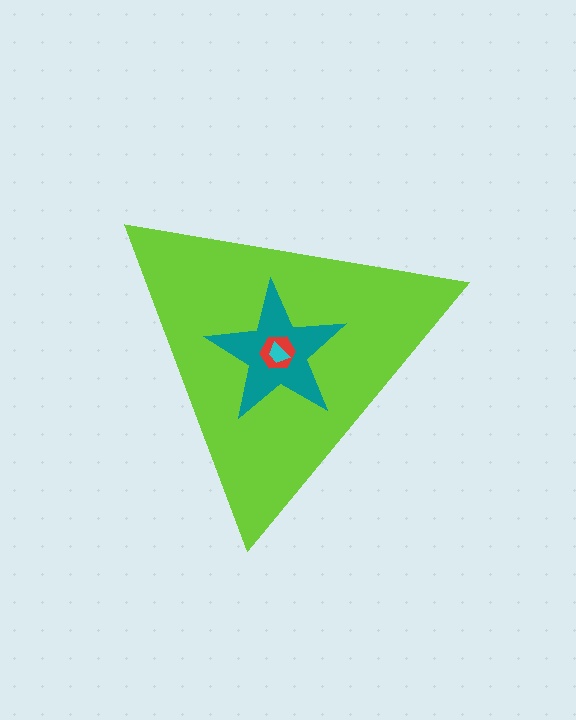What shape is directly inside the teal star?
The red hexagon.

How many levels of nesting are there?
4.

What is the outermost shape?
The lime triangle.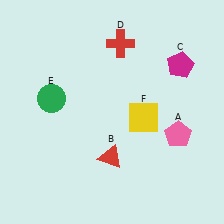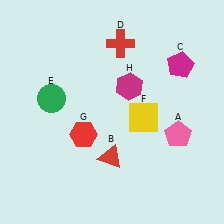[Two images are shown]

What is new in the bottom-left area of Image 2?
A red hexagon (G) was added in the bottom-left area of Image 2.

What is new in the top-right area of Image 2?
A magenta hexagon (H) was added in the top-right area of Image 2.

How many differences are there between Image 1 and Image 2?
There are 2 differences between the two images.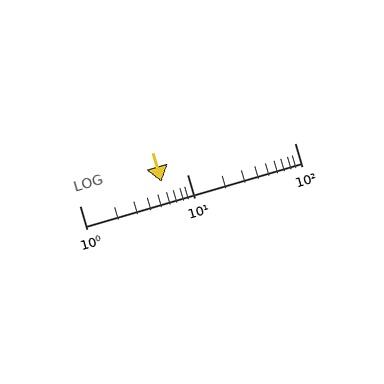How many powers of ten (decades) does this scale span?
The scale spans 2 decades, from 1 to 100.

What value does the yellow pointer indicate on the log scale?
The pointer indicates approximately 5.8.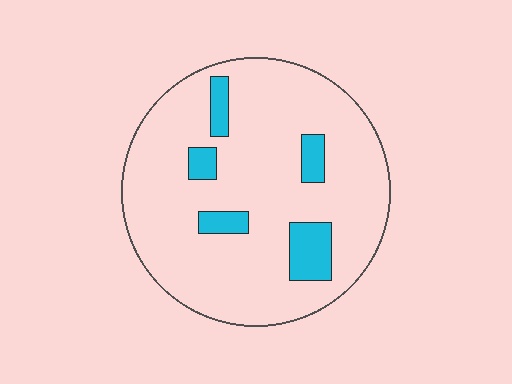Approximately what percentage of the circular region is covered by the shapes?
Approximately 10%.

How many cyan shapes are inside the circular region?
5.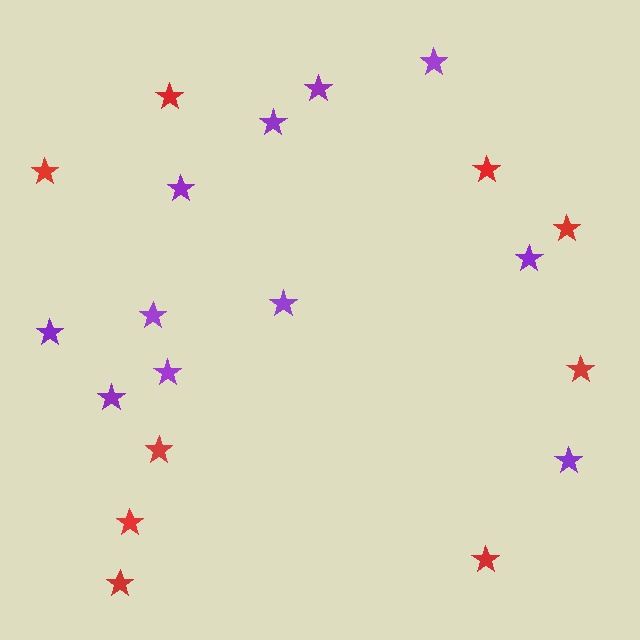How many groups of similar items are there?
There are 2 groups: one group of purple stars (11) and one group of red stars (9).